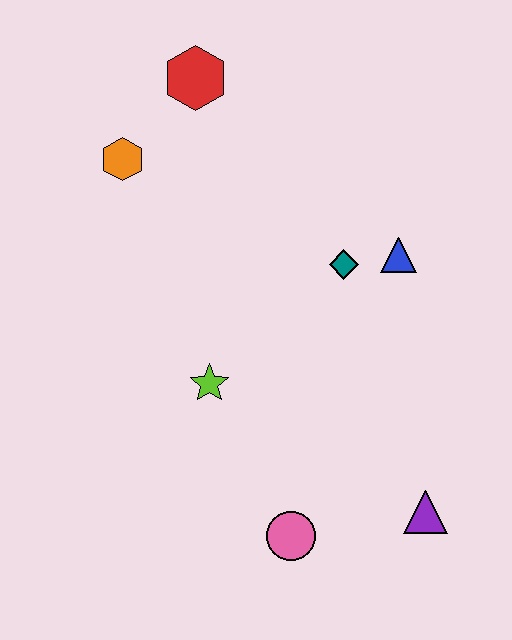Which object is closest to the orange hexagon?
The red hexagon is closest to the orange hexagon.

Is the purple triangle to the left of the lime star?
No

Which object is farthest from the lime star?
The red hexagon is farthest from the lime star.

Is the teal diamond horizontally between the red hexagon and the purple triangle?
Yes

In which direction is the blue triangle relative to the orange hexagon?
The blue triangle is to the right of the orange hexagon.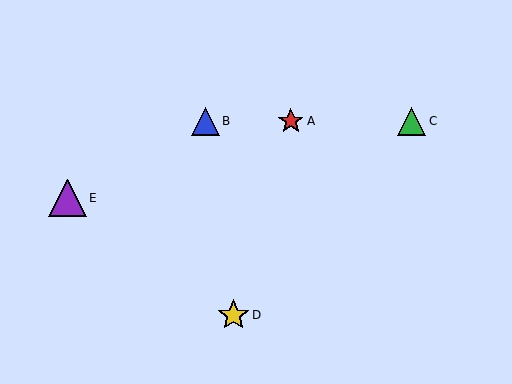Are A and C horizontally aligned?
Yes, both are at y≈121.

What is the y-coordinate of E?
Object E is at y≈198.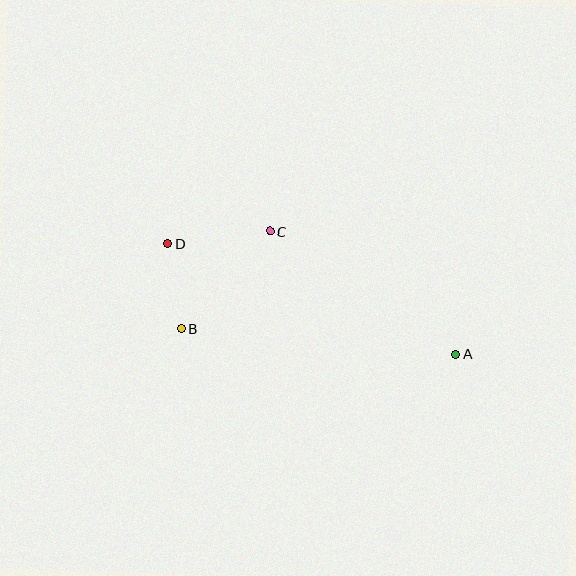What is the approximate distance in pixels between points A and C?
The distance between A and C is approximately 223 pixels.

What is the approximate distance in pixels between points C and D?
The distance between C and D is approximately 103 pixels.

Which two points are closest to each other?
Points B and D are closest to each other.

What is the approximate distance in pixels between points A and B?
The distance between A and B is approximately 276 pixels.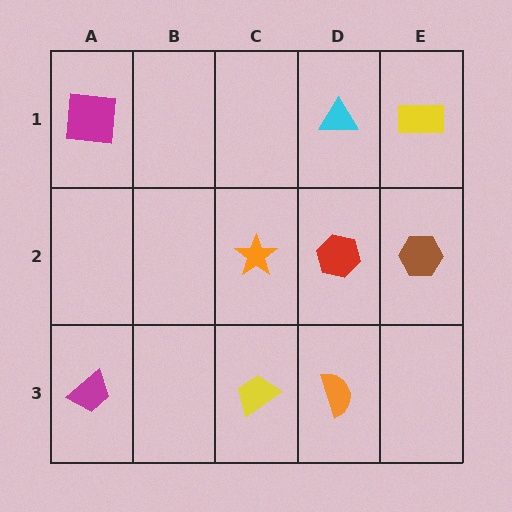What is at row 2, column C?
An orange star.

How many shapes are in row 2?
3 shapes.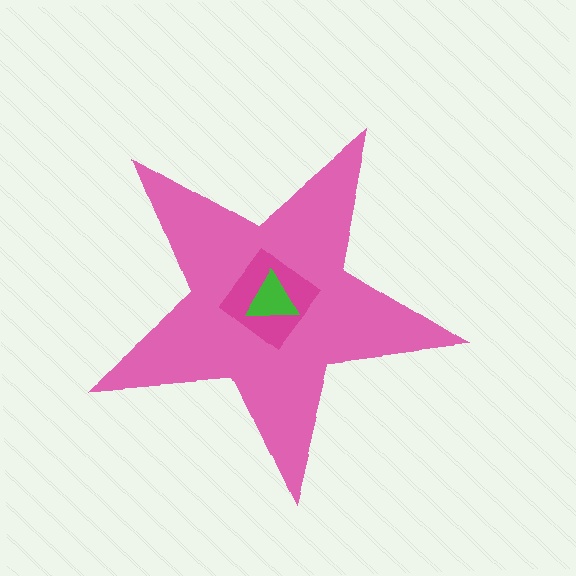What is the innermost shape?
The green triangle.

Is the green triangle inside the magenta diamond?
Yes.